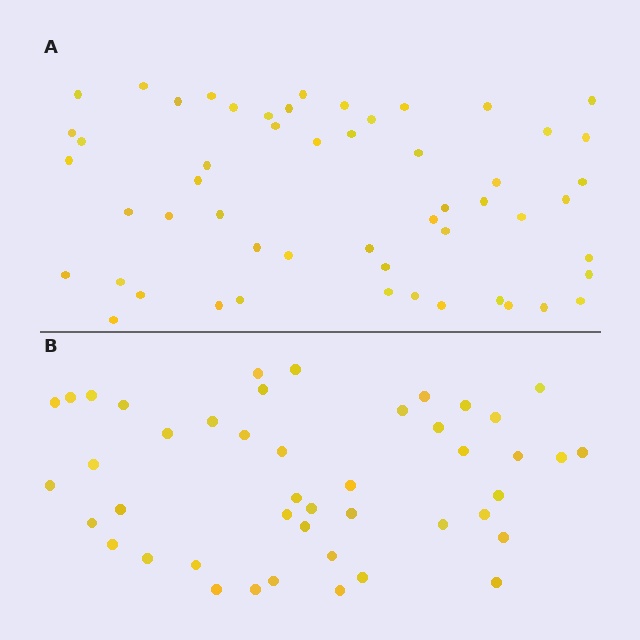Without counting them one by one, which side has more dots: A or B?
Region A (the top region) has more dots.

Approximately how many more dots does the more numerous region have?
Region A has roughly 8 or so more dots than region B.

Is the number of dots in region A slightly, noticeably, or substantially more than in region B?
Region A has only slightly more — the two regions are fairly close. The ratio is roughly 1.2 to 1.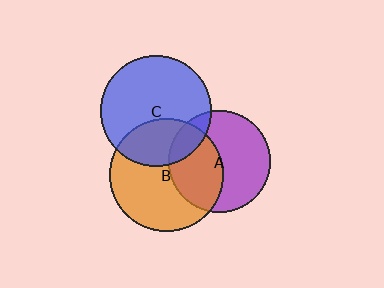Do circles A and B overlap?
Yes.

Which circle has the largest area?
Circle B (orange).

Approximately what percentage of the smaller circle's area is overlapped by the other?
Approximately 40%.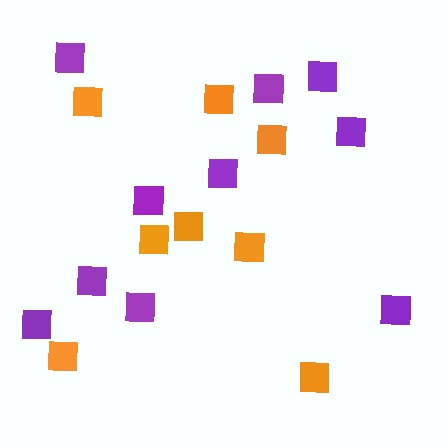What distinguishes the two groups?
There are 2 groups: one group of purple squares (10) and one group of orange squares (8).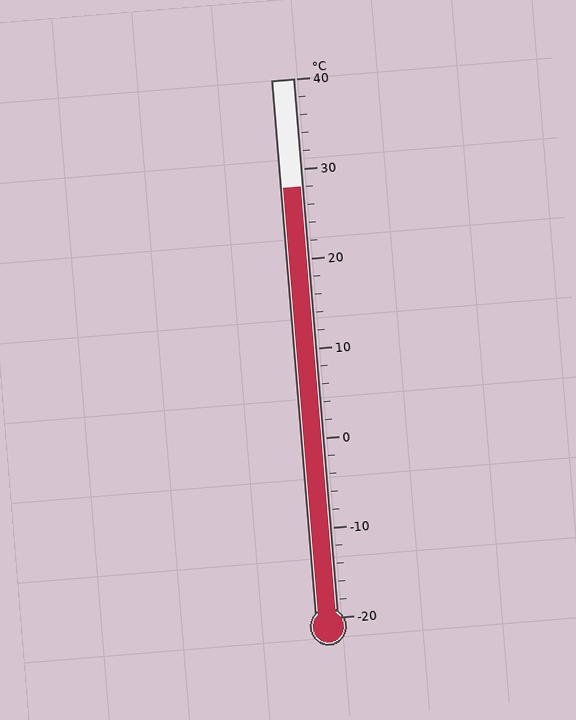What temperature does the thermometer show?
The thermometer shows approximately 28°C.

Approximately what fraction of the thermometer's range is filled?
The thermometer is filled to approximately 80% of its range.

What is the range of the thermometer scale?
The thermometer scale ranges from -20°C to 40°C.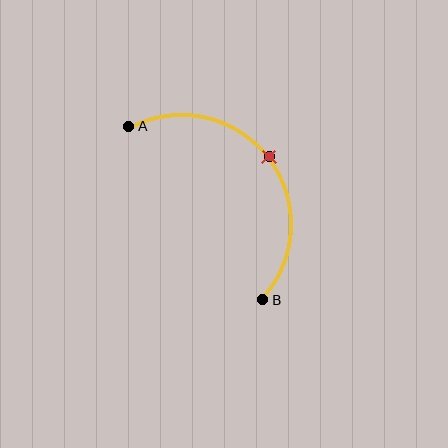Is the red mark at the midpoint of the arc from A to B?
Yes. The red mark lies on the arc at equal arc-length from both A and B — it is the arc midpoint.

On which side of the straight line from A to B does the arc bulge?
The arc bulges above and to the right of the straight line connecting A and B.